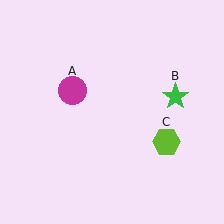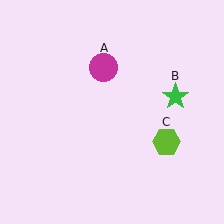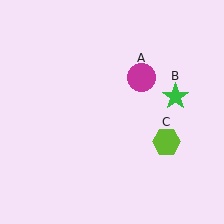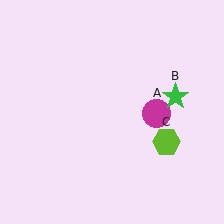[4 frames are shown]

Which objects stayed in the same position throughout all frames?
Green star (object B) and lime hexagon (object C) remained stationary.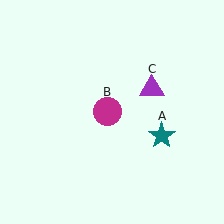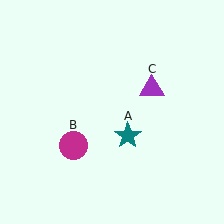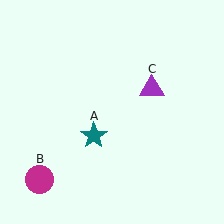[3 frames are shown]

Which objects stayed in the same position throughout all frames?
Purple triangle (object C) remained stationary.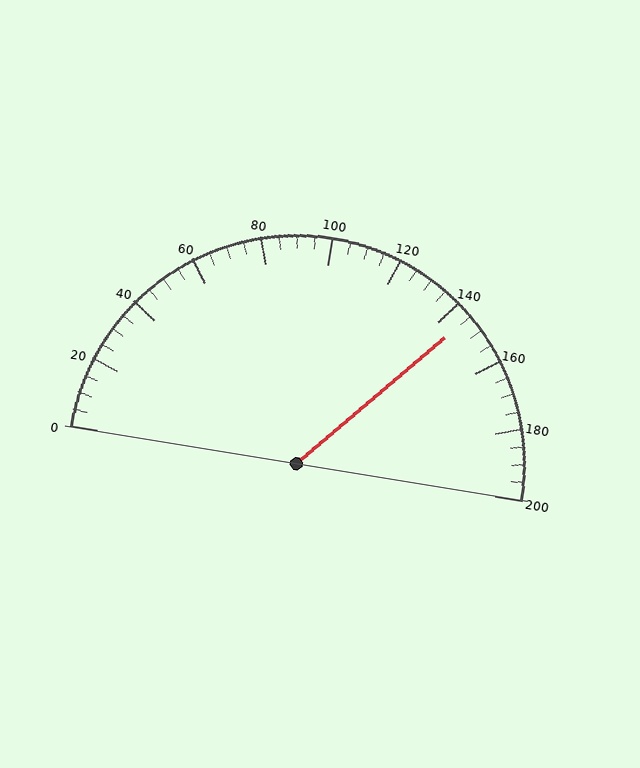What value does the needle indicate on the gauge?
The needle indicates approximately 145.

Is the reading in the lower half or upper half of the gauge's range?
The reading is in the upper half of the range (0 to 200).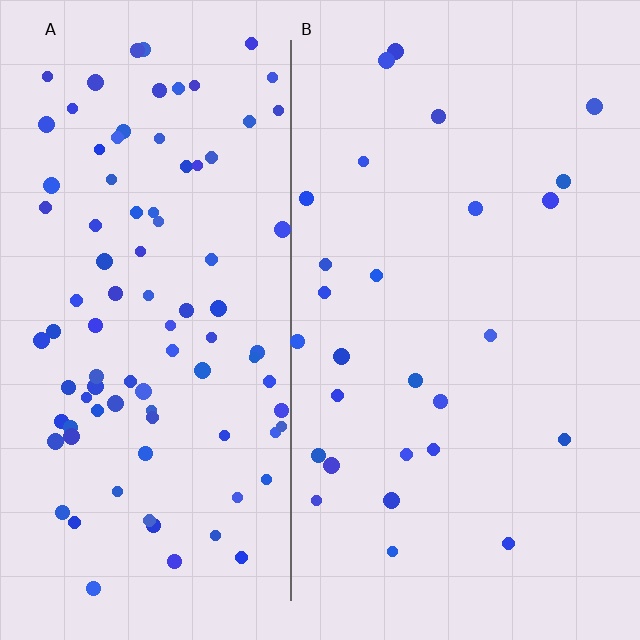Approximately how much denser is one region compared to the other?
Approximately 3.5× — region A over region B.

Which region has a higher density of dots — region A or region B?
A (the left).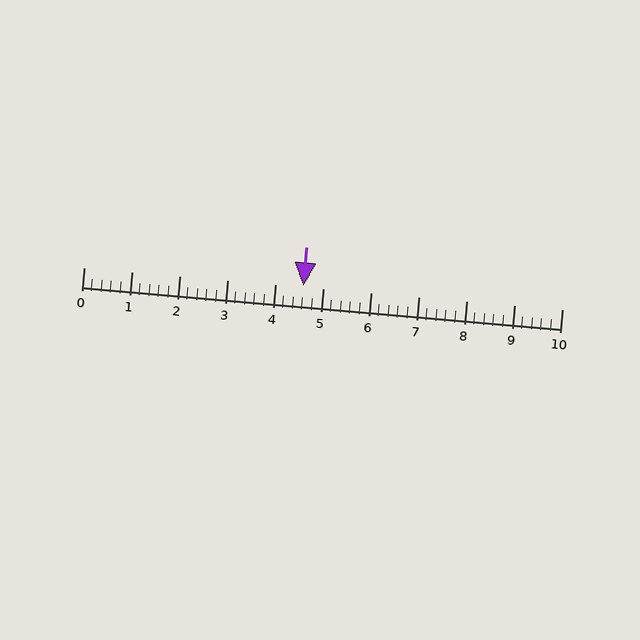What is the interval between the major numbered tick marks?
The major tick marks are spaced 1 units apart.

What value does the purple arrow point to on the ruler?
The purple arrow points to approximately 4.6.